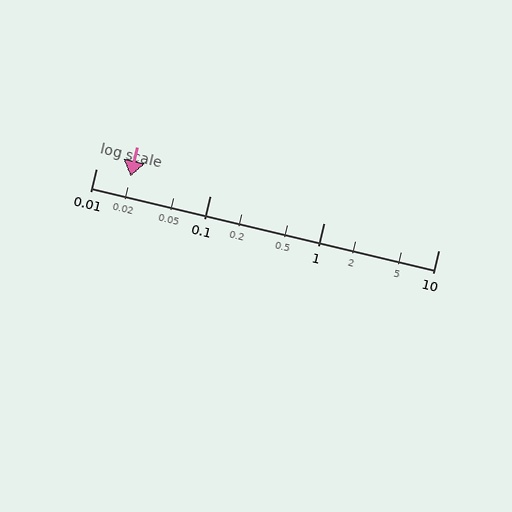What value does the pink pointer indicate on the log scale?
The pointer indicates approximately 0.02.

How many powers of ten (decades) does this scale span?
The scale spans 3 decades, from 0.01 to 10.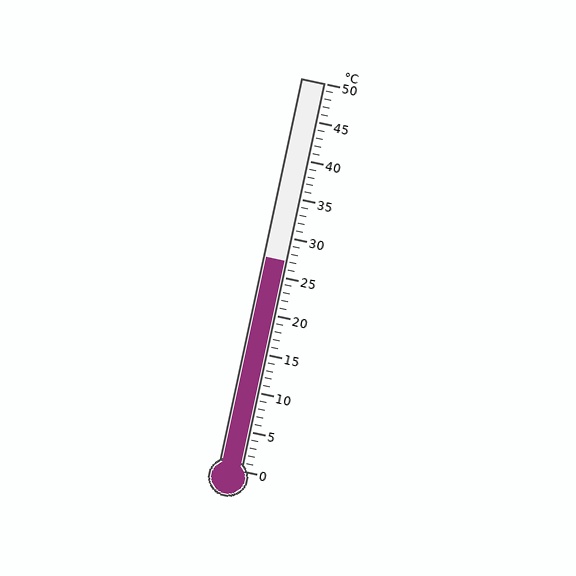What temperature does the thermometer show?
The thermometer shows approximately 27°C.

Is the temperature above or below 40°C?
The temperature is below 40°C.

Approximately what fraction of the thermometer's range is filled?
The thermometer is filled to approximately 55% of its range.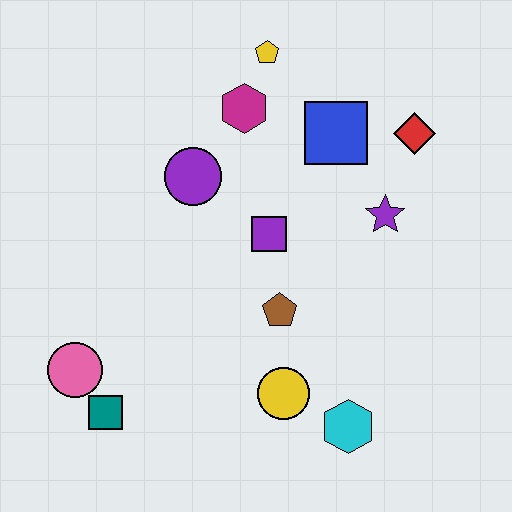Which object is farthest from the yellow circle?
The yellow pentagon is farthest from the yellow circle.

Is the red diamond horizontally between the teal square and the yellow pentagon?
No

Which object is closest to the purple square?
The brown pentagon is closest to the purple square.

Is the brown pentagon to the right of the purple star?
No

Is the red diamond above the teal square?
Yes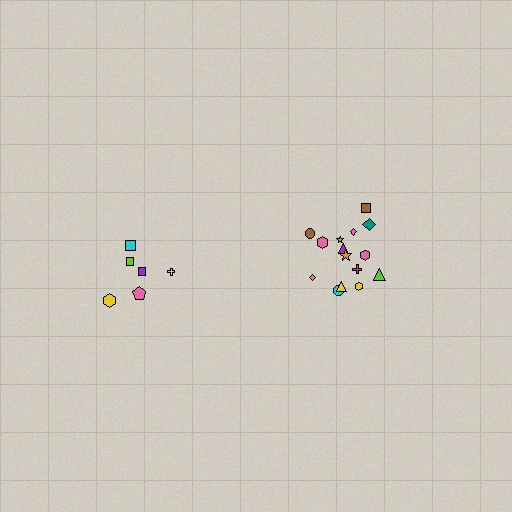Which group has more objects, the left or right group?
The right group.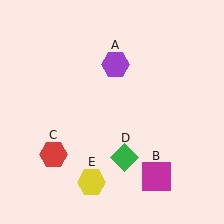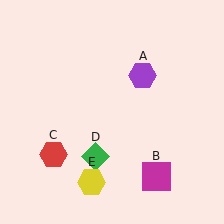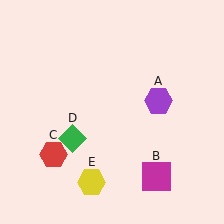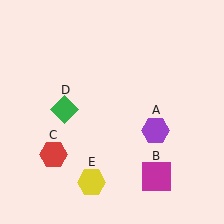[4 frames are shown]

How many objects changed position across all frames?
2 objects changed position: purple hexagon (object A), green diamond (object D).